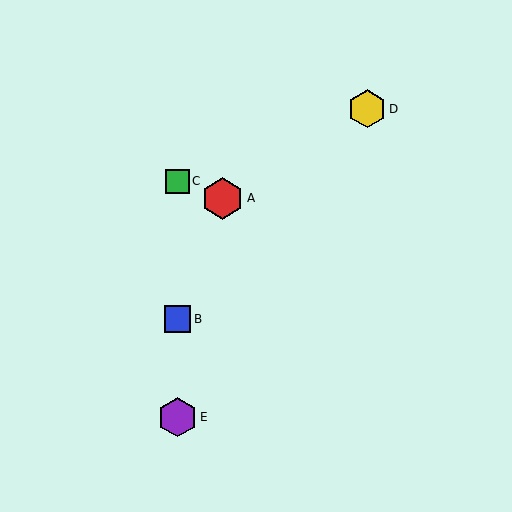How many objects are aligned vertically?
3 objects (B, C, E) are aligned vertically.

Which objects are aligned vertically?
Objects B, C, E are aligned vertically.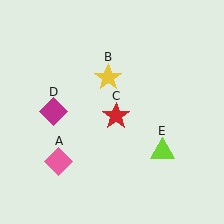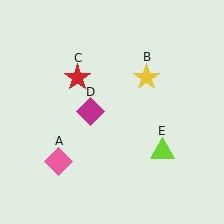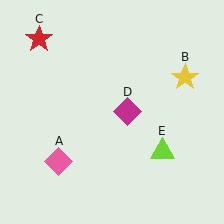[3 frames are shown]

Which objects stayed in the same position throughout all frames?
Pink diamond (object A) and lime triangle (object E) remained stationary.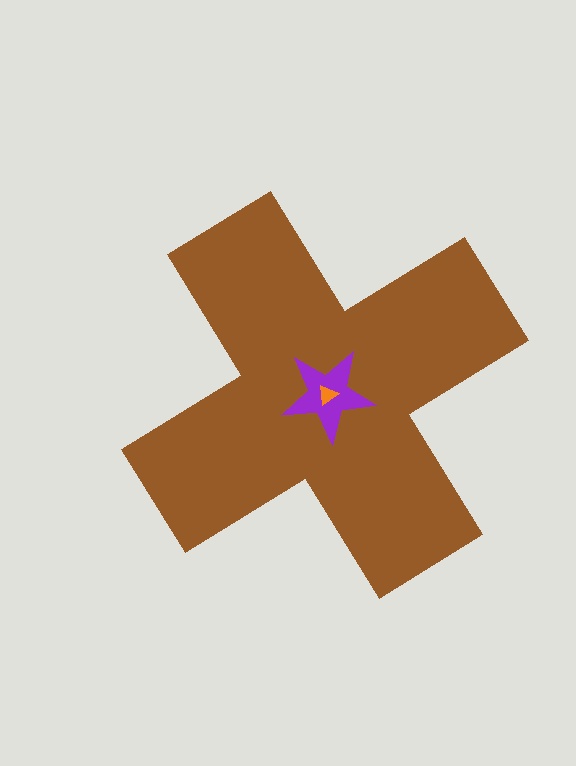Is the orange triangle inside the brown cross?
Yes.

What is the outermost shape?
The brown cross.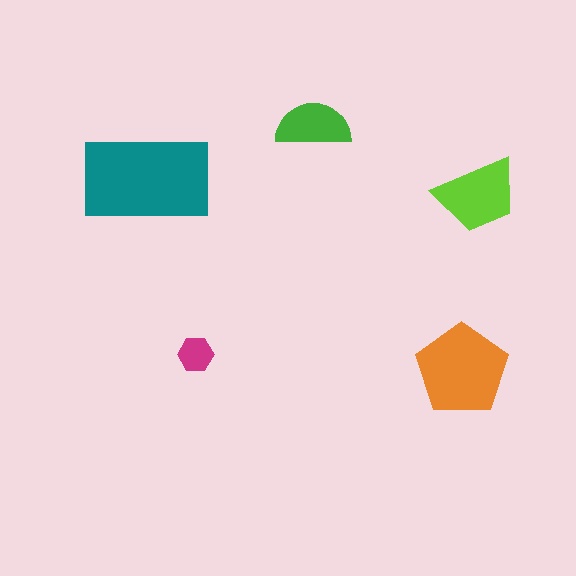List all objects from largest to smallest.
The teal rectangle, the orange pentagon, the lime trapezoid, the green semicircle, the magenta hexagon.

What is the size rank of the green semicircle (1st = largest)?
4th.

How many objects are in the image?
There are 5 objects in the image.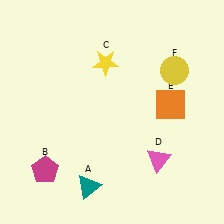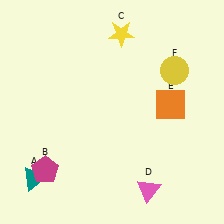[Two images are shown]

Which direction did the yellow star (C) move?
The yellow star (C) moved up.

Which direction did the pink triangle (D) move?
The pink triangle (D) moved down.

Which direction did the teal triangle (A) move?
The teal triangle (A) moved left.